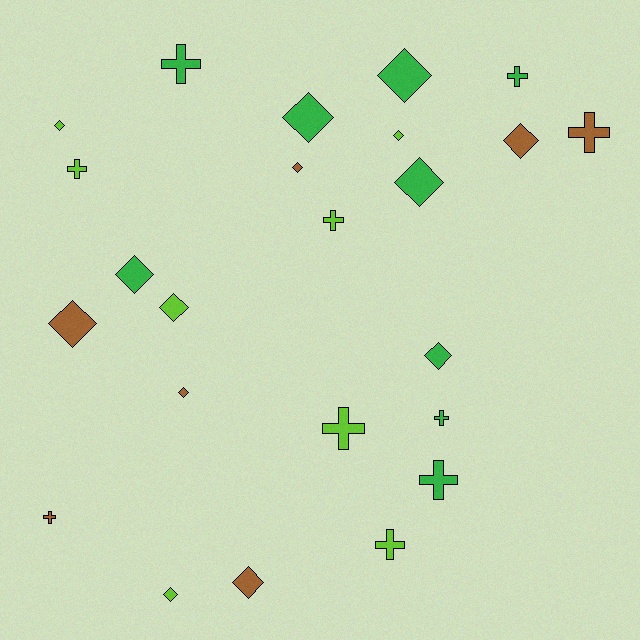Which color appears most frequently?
Green, with 9 objects.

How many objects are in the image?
There are 24 objects.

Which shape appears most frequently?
Diamond, with 14 objects.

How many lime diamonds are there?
There are 4 lime diamonds.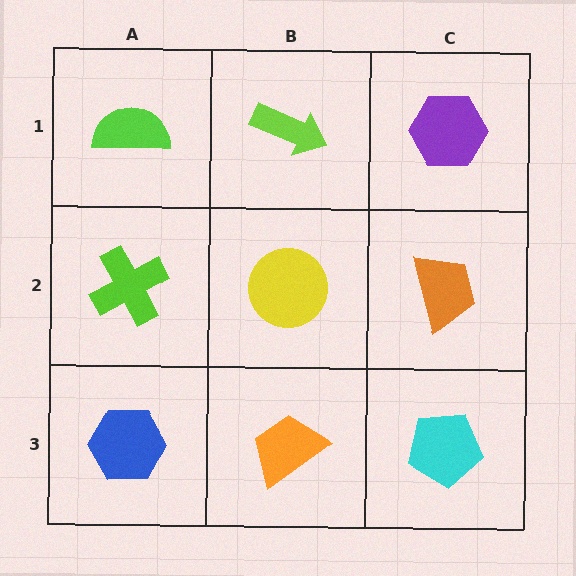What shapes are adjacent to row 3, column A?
A lime cross (row 2, column A), an orange trapezoid (row 3, column B).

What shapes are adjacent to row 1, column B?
A yellow circle (row 2, column B), a lime semicircle (row 1, column A), a purple hexagon (row 1, column C).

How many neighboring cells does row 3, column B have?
3.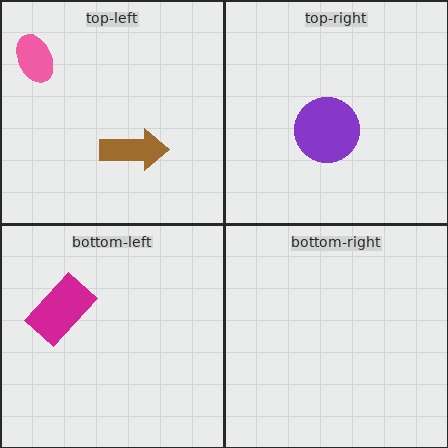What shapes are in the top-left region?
The pink ellipse, the brown arrow.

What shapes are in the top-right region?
The purple circle.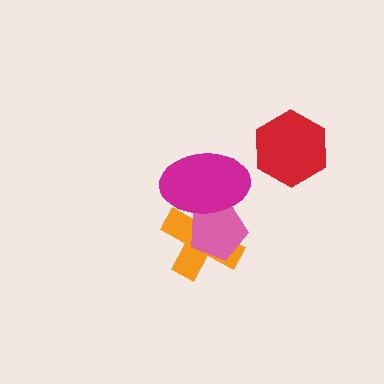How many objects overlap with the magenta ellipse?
2 objects overlap with the magenta ellipse.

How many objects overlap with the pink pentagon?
2 objects overlap with the pink pentagon.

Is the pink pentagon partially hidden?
Yes, it is partially covered by another shape.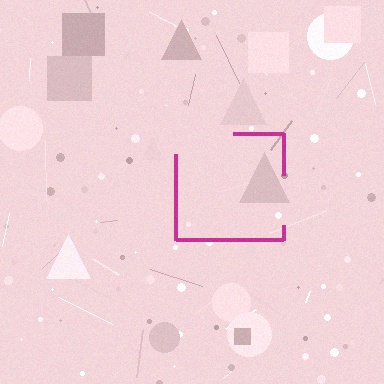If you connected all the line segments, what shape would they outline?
They would outline a square.